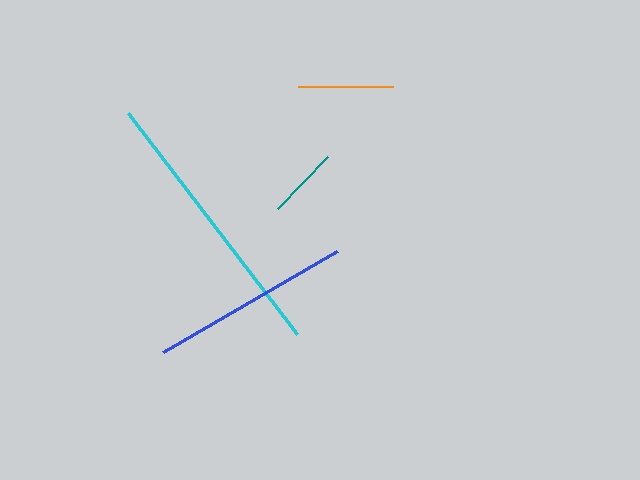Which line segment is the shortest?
The teal line is the shortest at approximately 72 pixels.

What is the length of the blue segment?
The blue segment is approximately 201 pixels long.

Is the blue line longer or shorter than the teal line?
The blue line is longer than the teal line.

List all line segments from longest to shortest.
From longest to shortest: cyan, blue, orange, teal.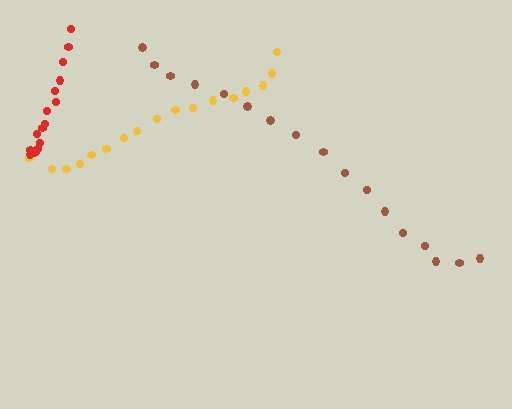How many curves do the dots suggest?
There are 3 distinct paths.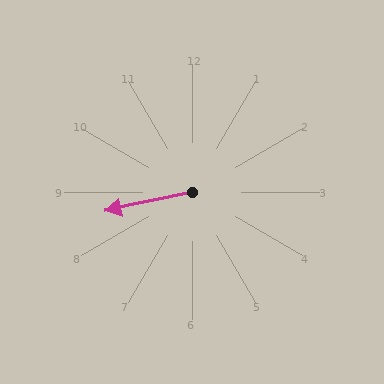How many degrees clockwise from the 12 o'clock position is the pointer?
Approximately 258 degrees.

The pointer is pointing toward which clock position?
Roughly 9 o'clock.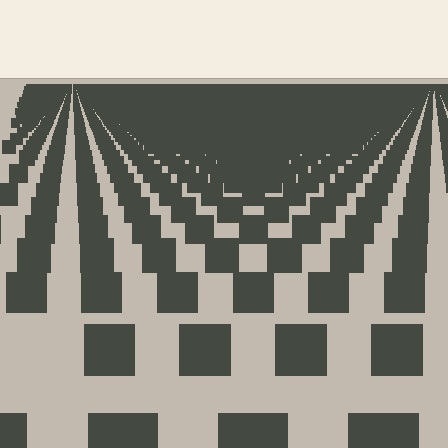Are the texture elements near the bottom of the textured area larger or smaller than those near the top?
Larger. Near the bottom, elements are closer to the viewer and appear at a bigger on-screen size.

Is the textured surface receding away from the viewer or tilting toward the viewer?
The surface is receding away from the viewer. Texture elements get smaller and denser toward the top.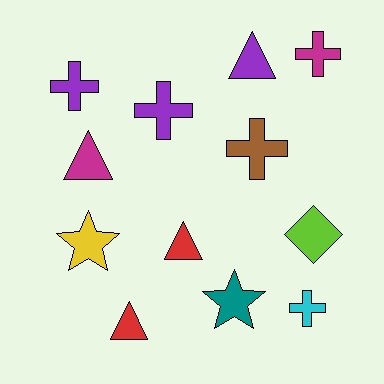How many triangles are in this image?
There are 4 triangles.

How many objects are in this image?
There are 12 objects.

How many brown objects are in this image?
There is 1 brown object.